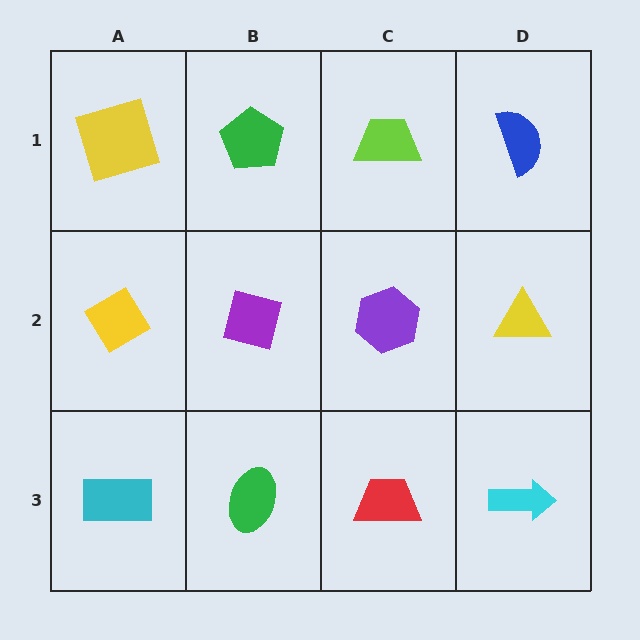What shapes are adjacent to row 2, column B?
A green pentagon (row 1, column B), a green ellipse (row 3, column B), a yellow diamond (row 2, column A), a purple hexagon (row 2, column C).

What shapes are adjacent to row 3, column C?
A purple hexagon (row 2, column C), a green ellipse (row 3, column B), a cyan arrow (row 3, column D).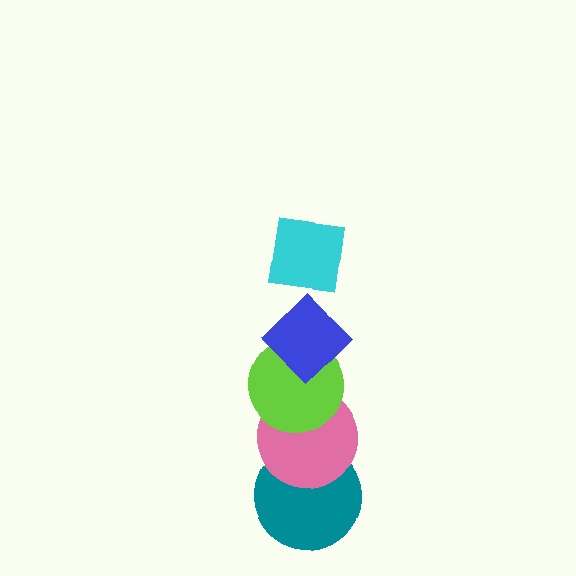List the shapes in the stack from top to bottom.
From top to bottom: the cyan square, the blue diamond, the lime circle, the pink circle, the teal circle.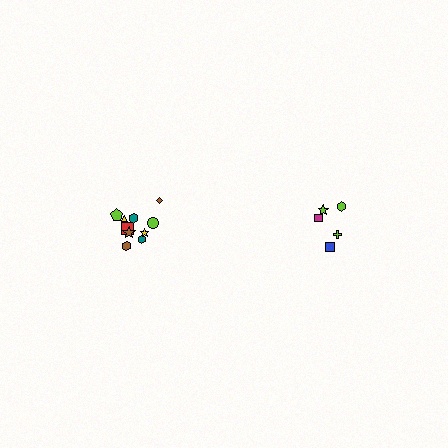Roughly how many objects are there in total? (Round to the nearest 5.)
Roughly 15 objects in total.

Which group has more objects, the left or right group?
The left group.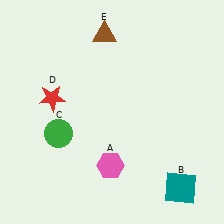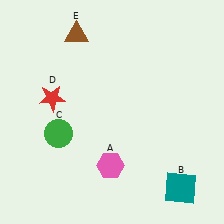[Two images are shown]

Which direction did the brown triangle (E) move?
The brown triangle (E) moved left.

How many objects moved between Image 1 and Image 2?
1 object moved between the two images.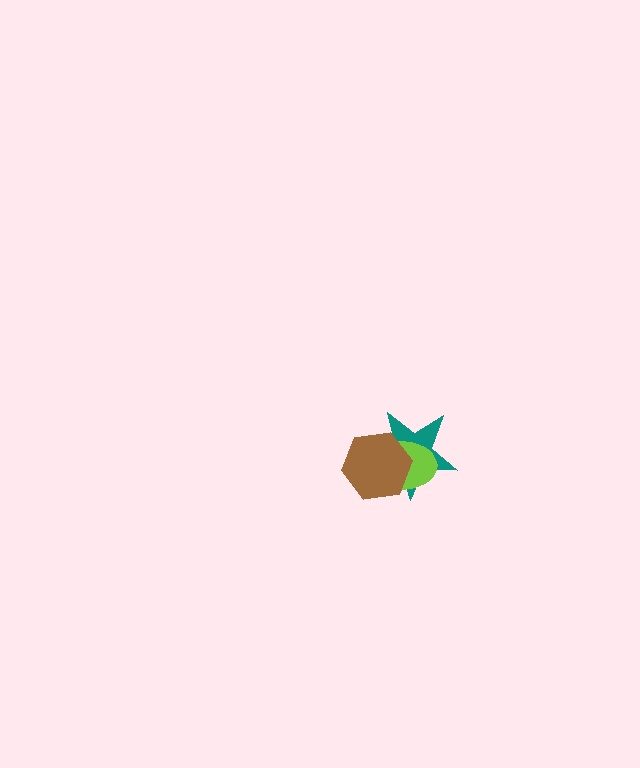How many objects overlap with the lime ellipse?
2 objects overlap with the lime ellipse.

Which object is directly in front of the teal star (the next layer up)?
The lime ellipse is directly in front of the teal star.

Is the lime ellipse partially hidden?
Yes, it is partially covered by another shape.